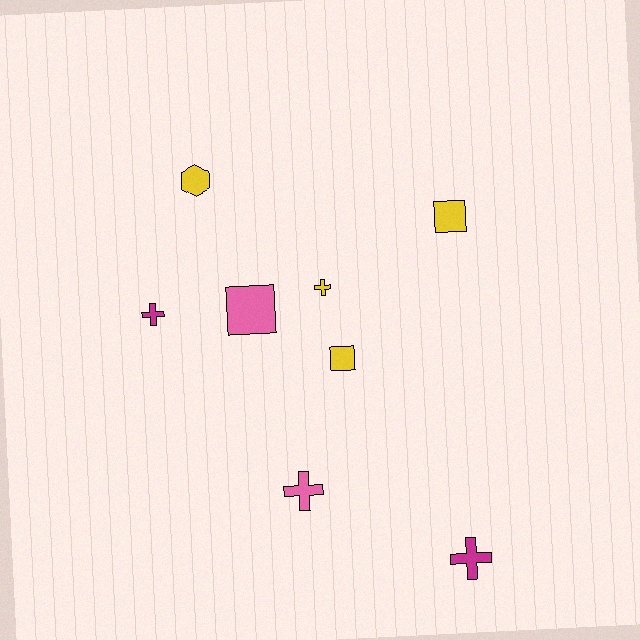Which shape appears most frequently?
Cross, with 4 objects.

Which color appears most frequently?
Yellow, with 4 objects.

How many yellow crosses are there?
There is 1 yellow cross.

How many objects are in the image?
There are 8 objects.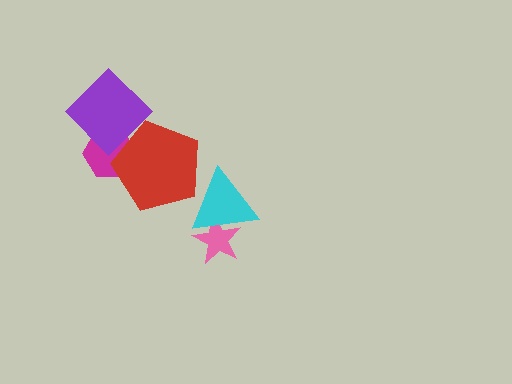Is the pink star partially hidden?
Yes, it is partially covered by another shape.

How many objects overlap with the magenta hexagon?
2 objects overlap with the magenta hexagon.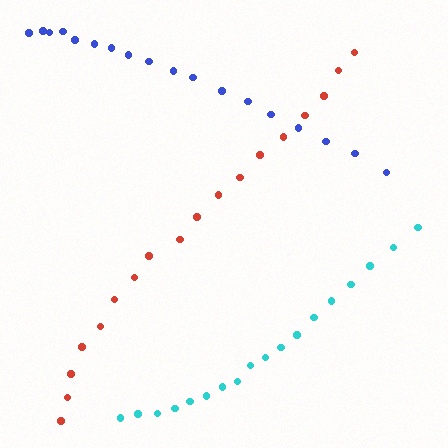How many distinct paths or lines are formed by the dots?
There are 3 distinct paths.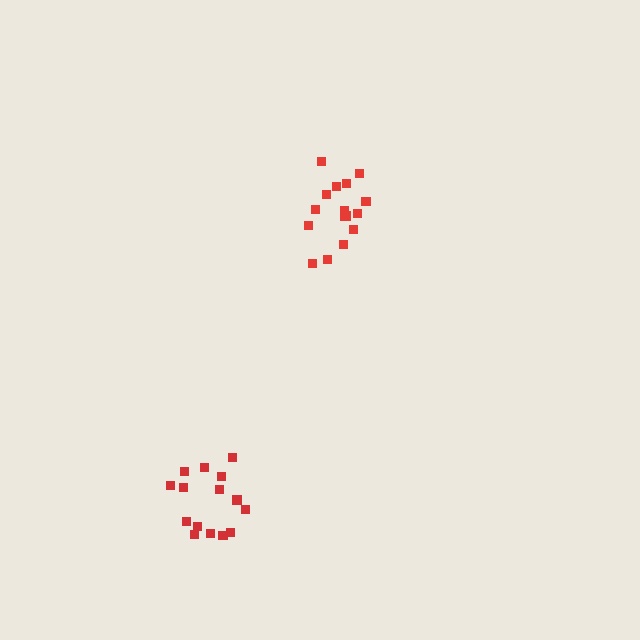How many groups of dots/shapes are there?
There are 2 groups.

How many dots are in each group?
Group 1: 16 dots, Group 2: 15 dots (31 total).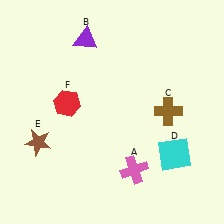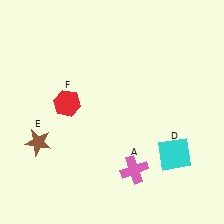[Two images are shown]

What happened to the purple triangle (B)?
The purple triangle (B) was removed in Image 2. It was in the top-left area of Image 1.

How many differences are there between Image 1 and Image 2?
There are 2 differences between the two images.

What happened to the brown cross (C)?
The brown cross (C) was removed in Image 2. It was in the top-right area of Image 1.